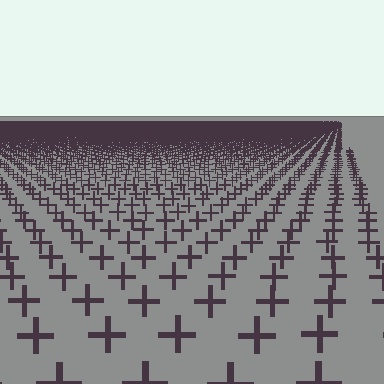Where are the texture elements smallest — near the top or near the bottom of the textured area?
Near the top.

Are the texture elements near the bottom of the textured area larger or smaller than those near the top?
Larger. Near the bottom, elements are closer to the viewer and appear at a bigger on-screen size.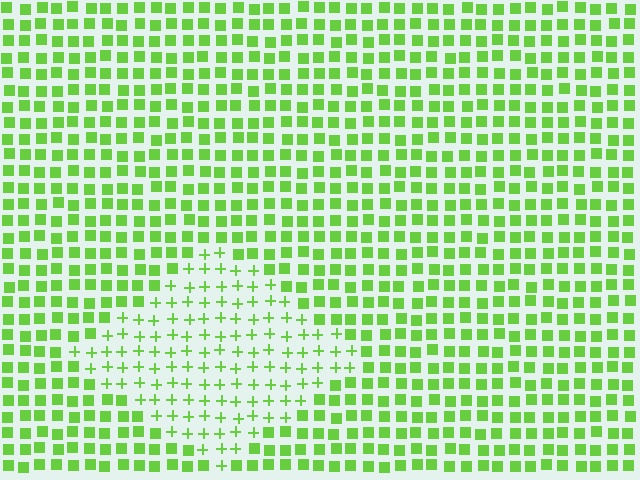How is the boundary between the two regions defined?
The boundary is defined by a change in element shape: plus signs inside vs. squares outside. All elements share the same color and spacing.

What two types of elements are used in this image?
The image uses plus signs inside the diamond region and squares outside it.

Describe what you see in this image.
The image is filled with small lime elements arranged in a uniform grid. A diamond-shaped region contains plus signs, while the surrounding area contains squares. The boundary is defined purely by the change in element shape.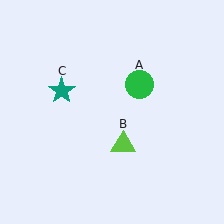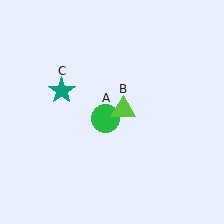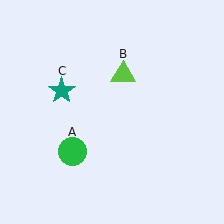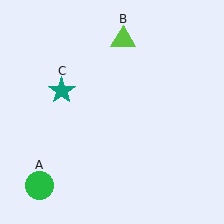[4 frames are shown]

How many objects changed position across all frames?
2 objects changed position: green circle (object A), lime triangle (object B).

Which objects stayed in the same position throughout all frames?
Teal star (object C) remained stationary.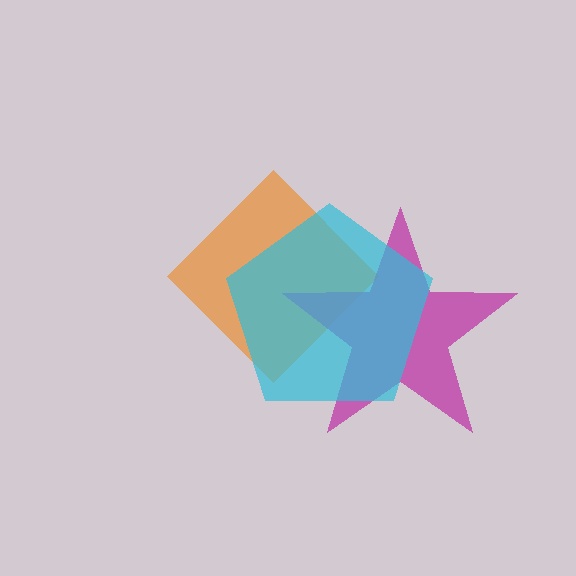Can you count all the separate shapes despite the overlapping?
Yes, there are 3 separate shapes.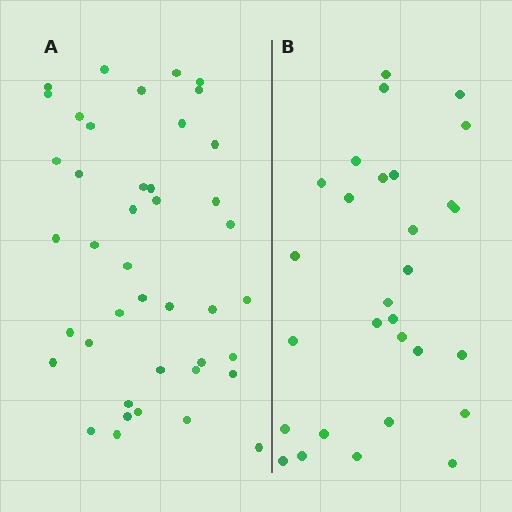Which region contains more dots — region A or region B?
Region A (the left region) has more dots.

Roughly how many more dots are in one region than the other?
Region A has approximately 15 more dots than region B.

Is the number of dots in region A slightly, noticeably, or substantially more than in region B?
Region A has noticeably more, but not dramatically so. The ratio is roughly 1.4 to 1.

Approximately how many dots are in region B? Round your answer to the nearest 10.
About 30 dots. (The exact count is 29, which rounds to 30.)